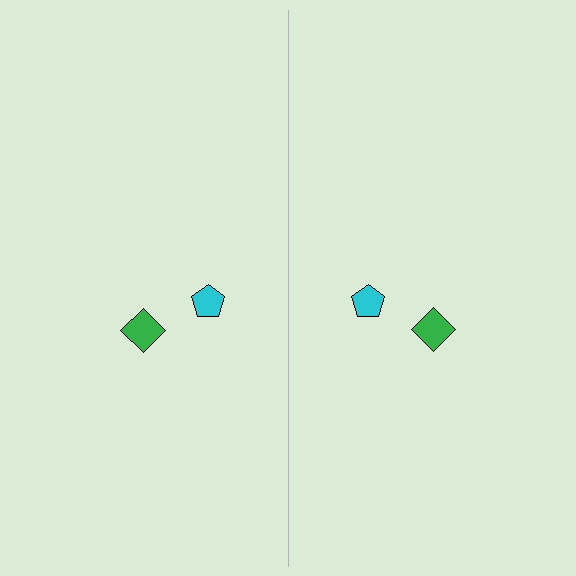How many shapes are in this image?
There are 4 shapes in this image.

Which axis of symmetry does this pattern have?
The pattern has a vertical axis of symmetry running through the center of the image.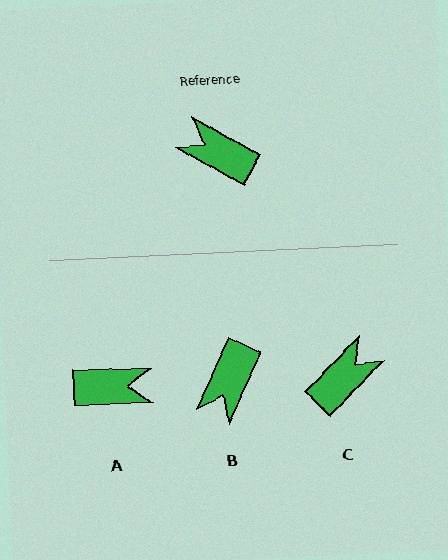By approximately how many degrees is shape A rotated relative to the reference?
Approximately 150 degrees clockwise.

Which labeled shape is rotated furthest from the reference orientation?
A, about 150 degrees away.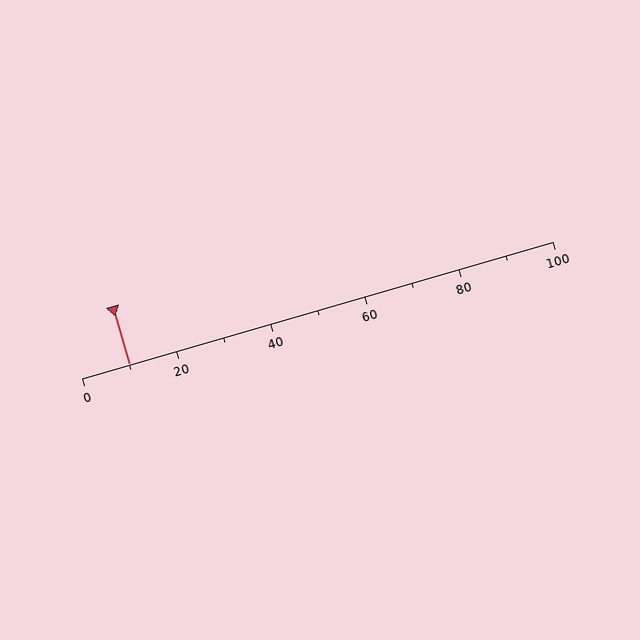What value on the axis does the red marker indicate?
The marker indicates approximately 10.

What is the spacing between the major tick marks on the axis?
The major ticks are spaced 20 apart.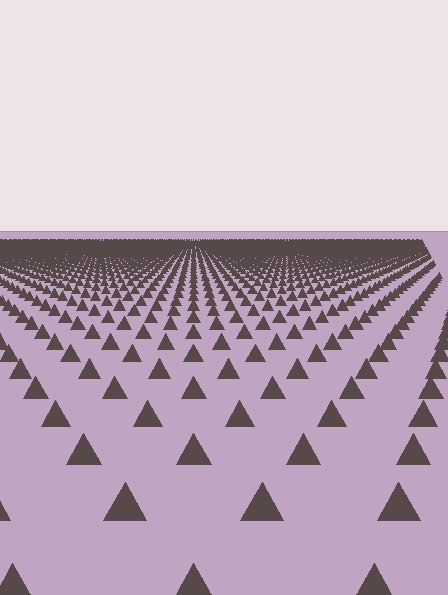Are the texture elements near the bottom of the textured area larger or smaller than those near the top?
Larger. Near the bottom, elements are closer to the viewer and appear at a bigger on-screen size.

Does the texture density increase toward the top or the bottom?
Density increases toward the top.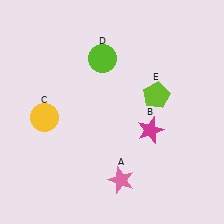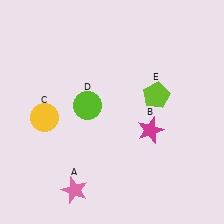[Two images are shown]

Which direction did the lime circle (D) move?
The lime circle (D) moved down.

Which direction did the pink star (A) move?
The pink star (A) moved left.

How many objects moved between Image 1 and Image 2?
2 objects moved between the two images.